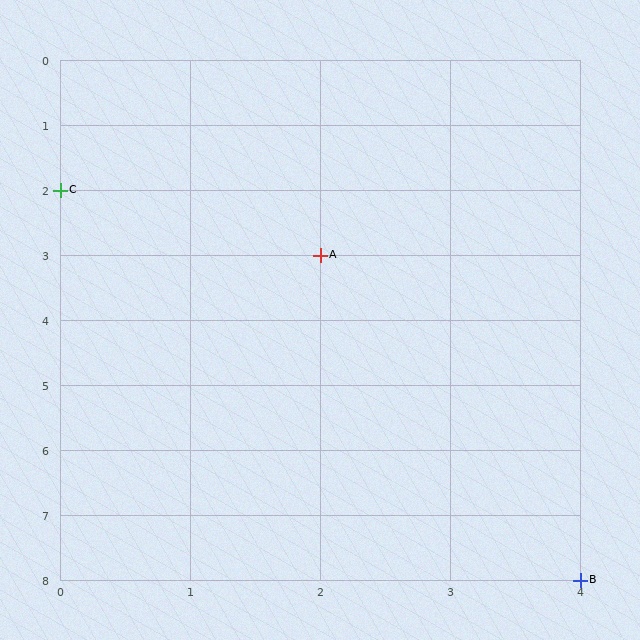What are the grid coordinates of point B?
Point B is at grid coordinates (4, 8).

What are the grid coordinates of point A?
Point A is at grid coordinates (2, 3).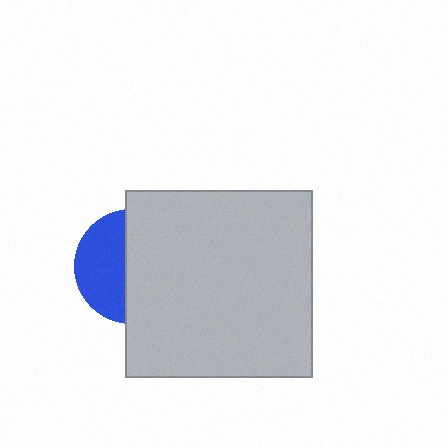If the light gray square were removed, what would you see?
You would see the complete blue circle.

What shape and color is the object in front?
The object in front is a light gray square.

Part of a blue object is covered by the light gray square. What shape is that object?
It is a circle.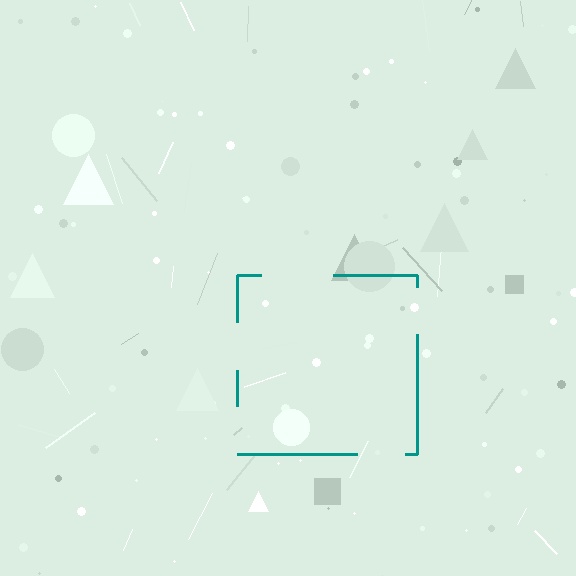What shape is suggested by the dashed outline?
The dashed outline suggests a square.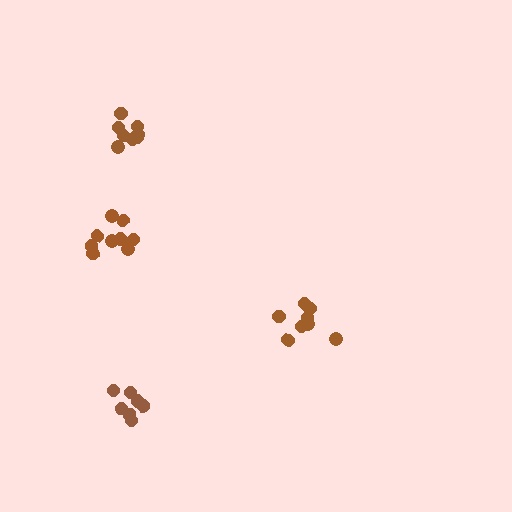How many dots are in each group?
Group 1: 7 dots, Group 2: 8 dots, Group 3: 8 dots, Group 4: 9 dots (32 total).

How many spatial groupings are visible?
There are 4 spatial groupings.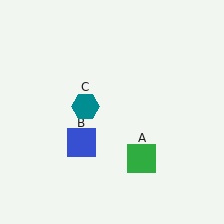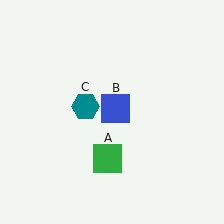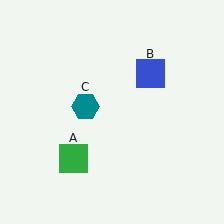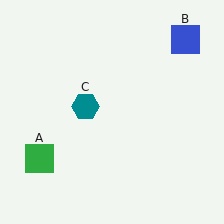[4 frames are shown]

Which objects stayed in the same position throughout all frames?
Teal hexagon (object C) remained stationary.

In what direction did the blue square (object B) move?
The blue square (object B) moved up and to the right.